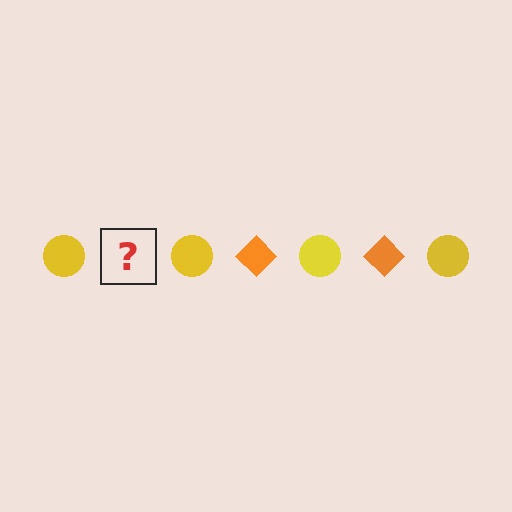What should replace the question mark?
The question mark should be replaced with an orange diamond.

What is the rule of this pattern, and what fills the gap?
The rule is that the pattern alternates between yellow circle and orange diamond. The gap should be filled with an orange diamond.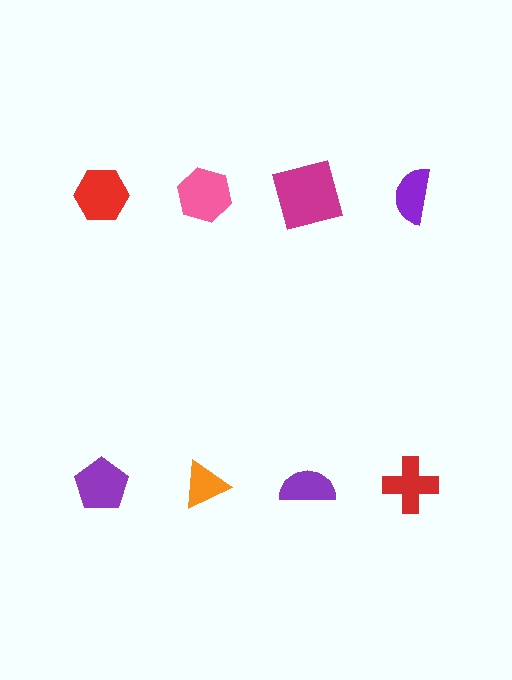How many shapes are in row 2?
4 shapes.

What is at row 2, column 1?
A purple pentagon.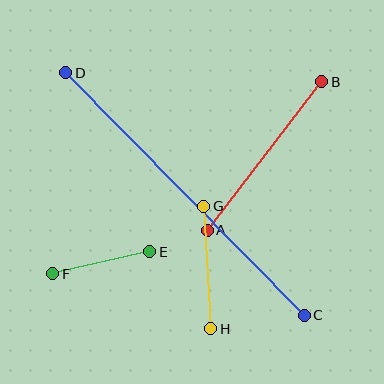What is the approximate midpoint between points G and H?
The midpoint is at approximately (207, 268) pixels.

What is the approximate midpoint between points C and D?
The midpoint is at approximately (185, 194) pixels.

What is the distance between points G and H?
The distance is approximately 123 pixels.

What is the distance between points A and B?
The distance is approximately 188 pixels.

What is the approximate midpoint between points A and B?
The midpoint is at approximately (265, 156) pixels.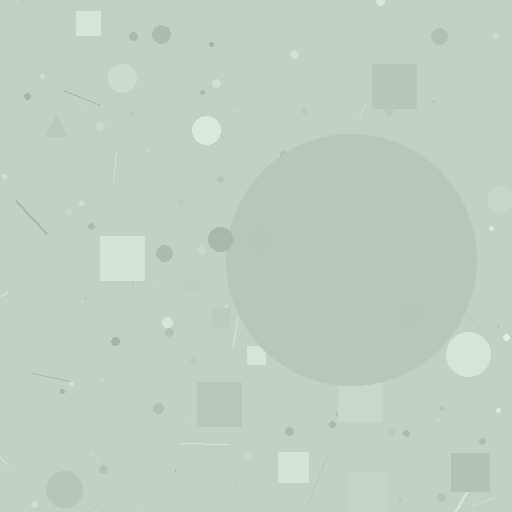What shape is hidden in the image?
A circle is hidden in the image.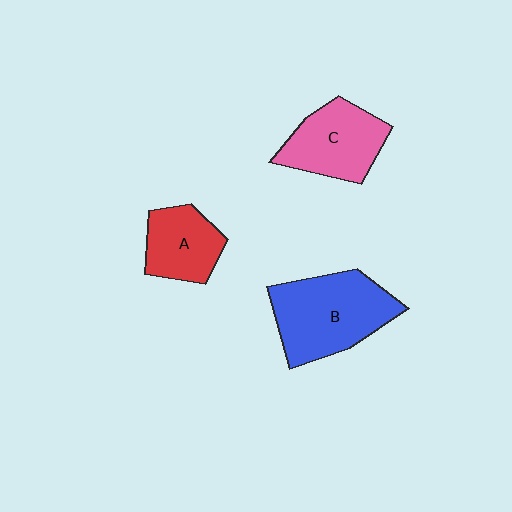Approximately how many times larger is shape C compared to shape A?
Approximately 1.3 times.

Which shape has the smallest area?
Shape A (red).